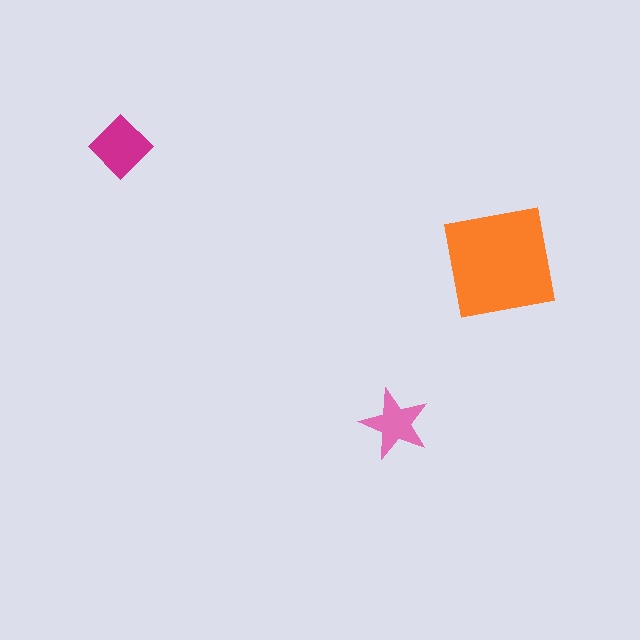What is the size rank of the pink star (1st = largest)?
3rd.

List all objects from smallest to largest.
The pink star, the magenta diamond, the orange square.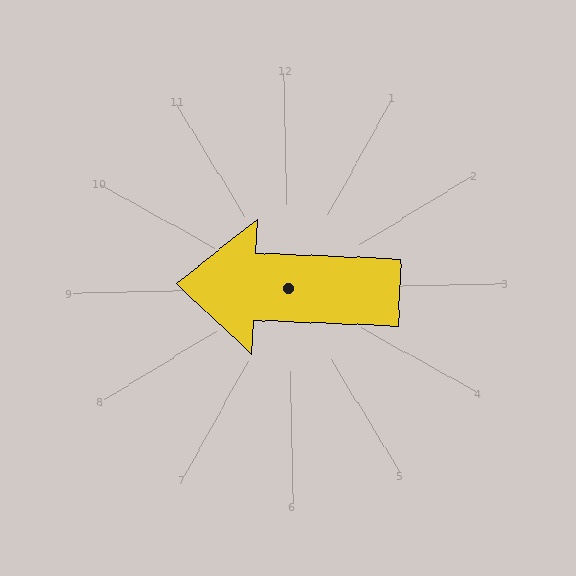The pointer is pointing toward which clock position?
Roughly 9 o'clock.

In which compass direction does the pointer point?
West.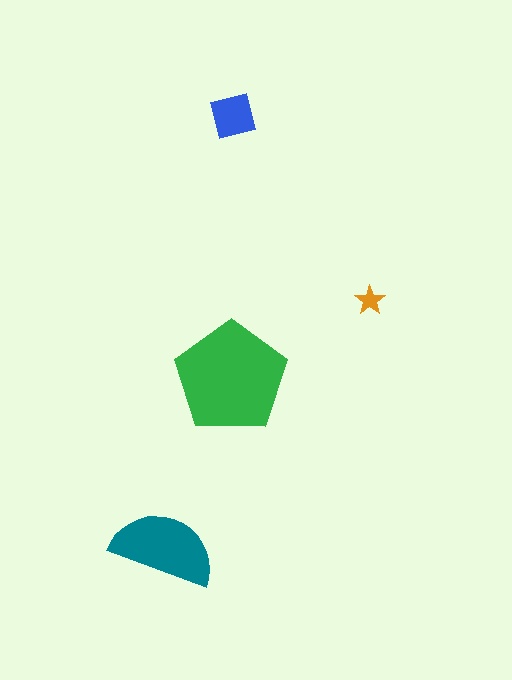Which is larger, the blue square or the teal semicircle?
The teal semicircle.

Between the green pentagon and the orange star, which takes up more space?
The green pentagon.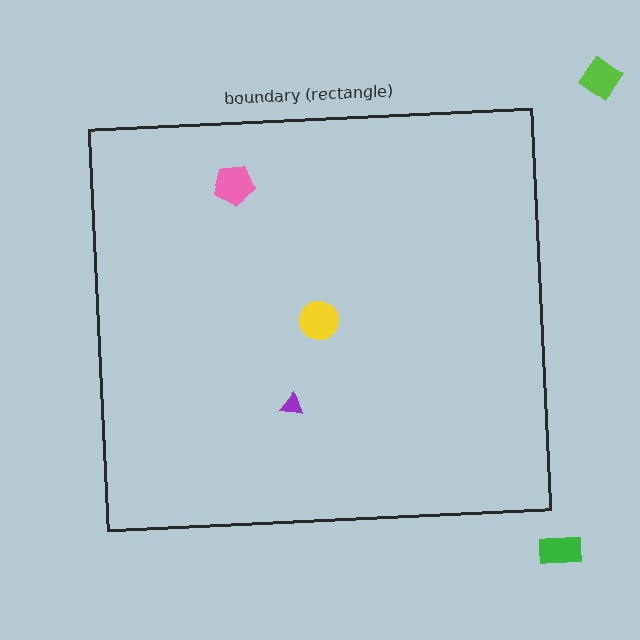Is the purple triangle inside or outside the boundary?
Inside.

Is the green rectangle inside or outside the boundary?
Outside.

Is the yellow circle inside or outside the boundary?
Inside.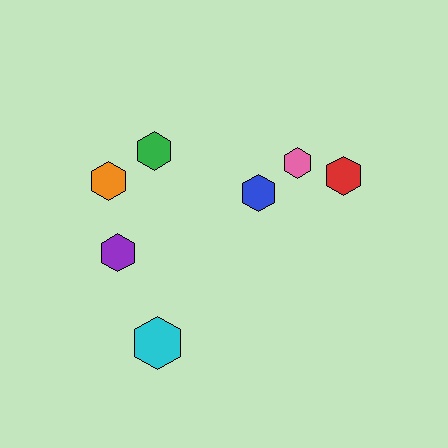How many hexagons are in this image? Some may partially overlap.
There are 7 hexagons.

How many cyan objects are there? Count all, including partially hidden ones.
There is 1 cyan object.